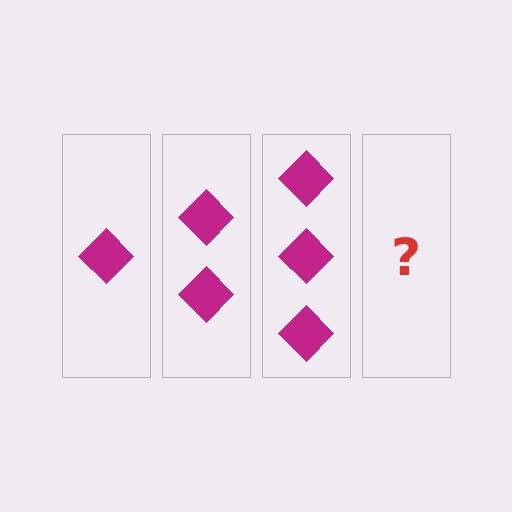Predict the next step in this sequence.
The next step is 4 diamonds.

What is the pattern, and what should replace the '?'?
The pattern is that each step adds one more diamond. The '?' should be 4 diamonds.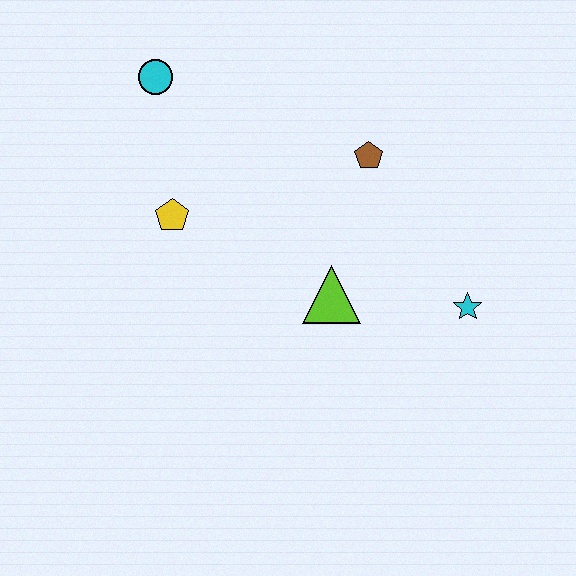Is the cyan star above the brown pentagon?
No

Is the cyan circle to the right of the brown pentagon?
No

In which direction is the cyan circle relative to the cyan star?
The cyan circle is to the left of the cyan star.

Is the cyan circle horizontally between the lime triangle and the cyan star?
No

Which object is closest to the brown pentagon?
The lime triangle is closest to the brown pentagon.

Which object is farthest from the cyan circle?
The cyan star is farthest from the cyan circle.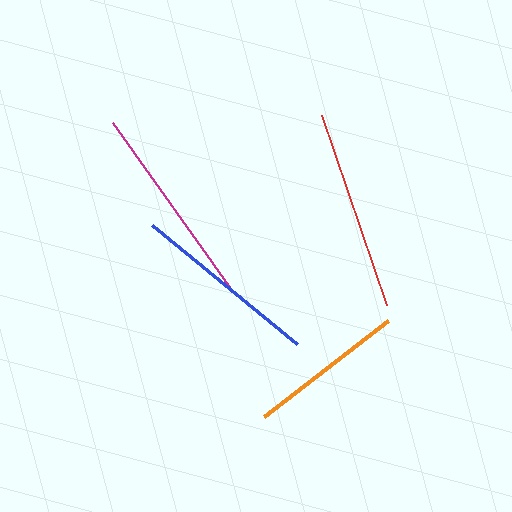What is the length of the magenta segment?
The magenta segment is approximately 209 pixels long.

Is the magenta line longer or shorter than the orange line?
The magenta line is longer than the orange line.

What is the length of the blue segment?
The blue segment is approximately 187 pixels long.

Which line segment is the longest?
The magenta line is the longest at approximately 209 pixels.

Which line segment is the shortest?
The orange line is the shortest at approximately 156 pixels.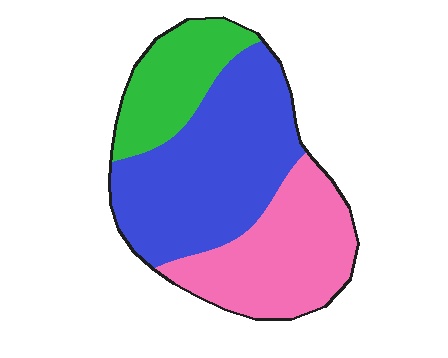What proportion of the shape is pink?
Pink takes up about one third (1/3) of the shape.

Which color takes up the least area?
Green, at roughly 20%.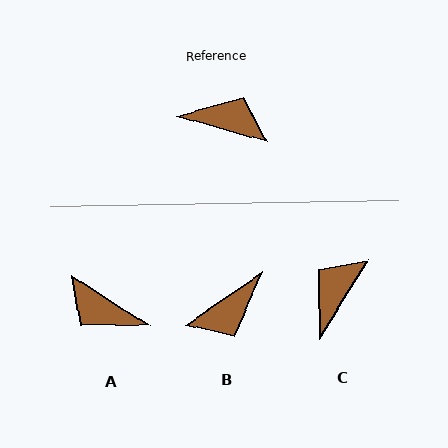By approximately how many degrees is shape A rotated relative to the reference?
Approximately 163 degrees counter-clockwise.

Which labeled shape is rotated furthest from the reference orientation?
A, about 163 degrees away.